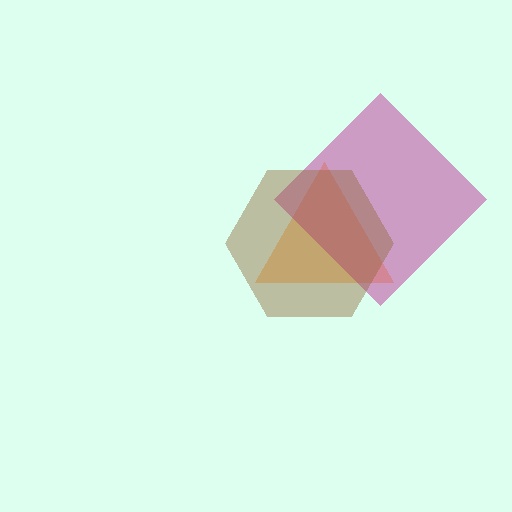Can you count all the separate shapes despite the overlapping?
Yes, there are 3 separate shapes.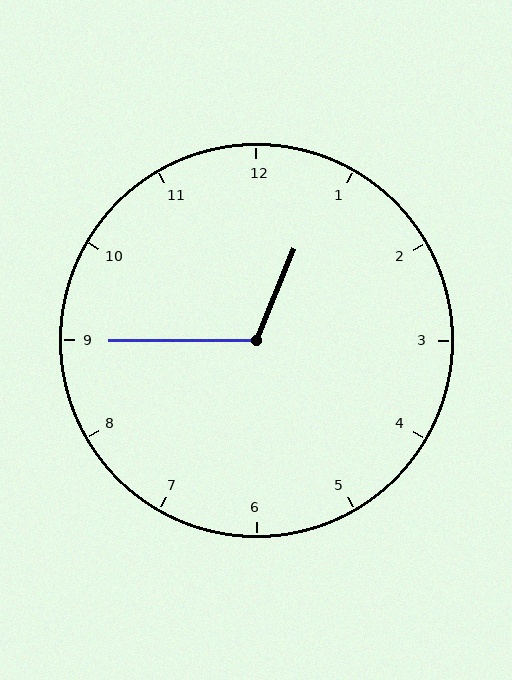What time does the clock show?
12:45.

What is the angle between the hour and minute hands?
Approximately 112 degrees.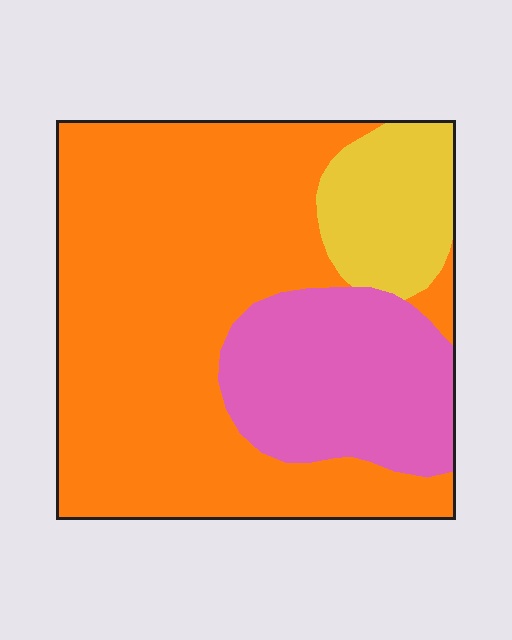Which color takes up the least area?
Yellow, at roughly 15%.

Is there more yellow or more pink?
Pink.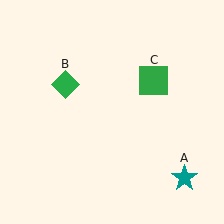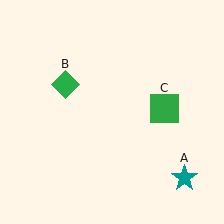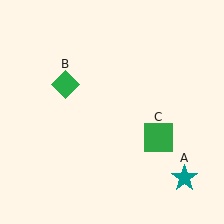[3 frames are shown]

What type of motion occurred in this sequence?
The green square (object C) rotated clockwise around the center of the scene.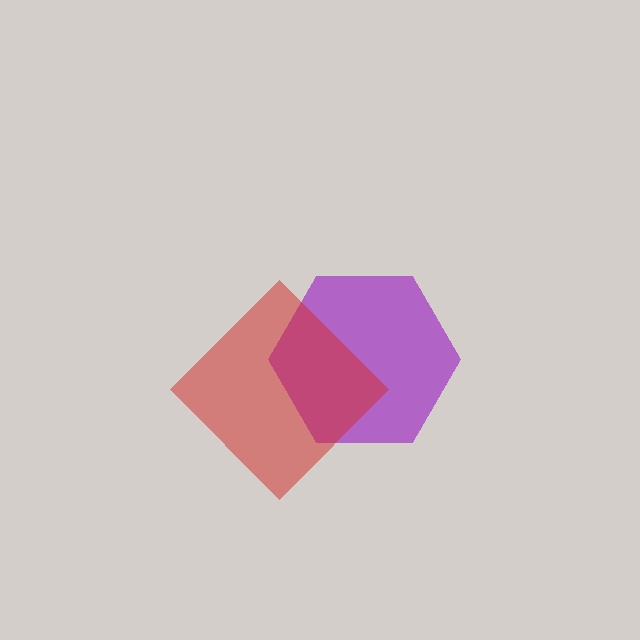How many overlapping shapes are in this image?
There are 2 overlapping shapes in the image.